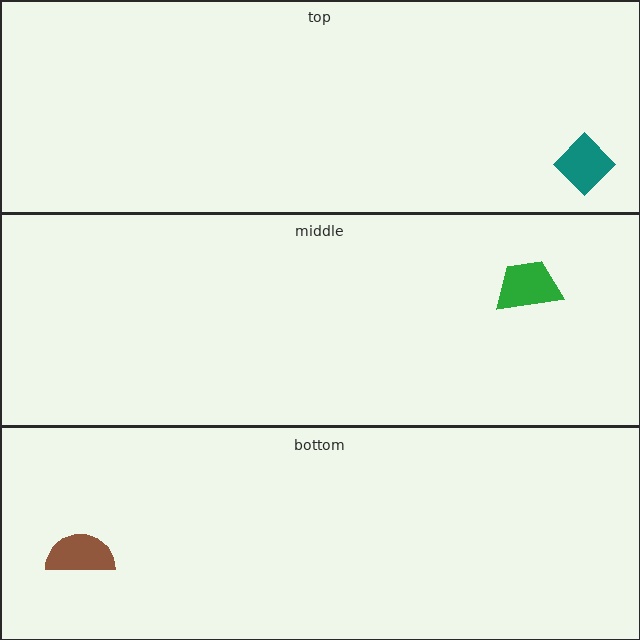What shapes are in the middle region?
The green trapezoid.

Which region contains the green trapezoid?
The middle region.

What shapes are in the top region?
The teal diamond.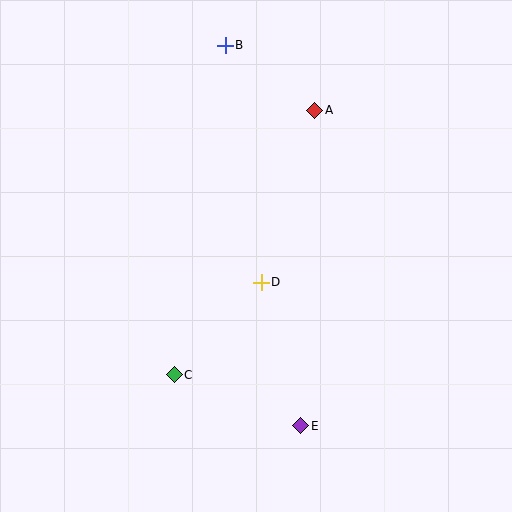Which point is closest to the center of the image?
Point D at (261, 282) is closest to the center.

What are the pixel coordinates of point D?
Point D is at (261, 282).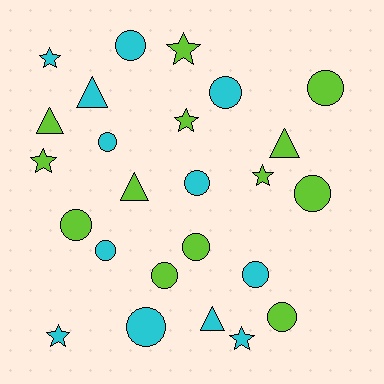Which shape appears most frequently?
Circle, with 13 objects.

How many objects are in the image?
There are 25 objects.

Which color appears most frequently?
Lime, with 13 objects.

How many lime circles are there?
There are 6 lime circles.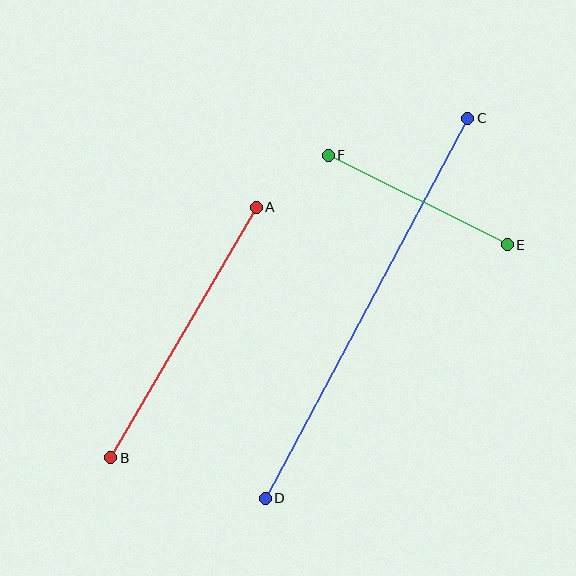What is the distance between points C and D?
The distance is approximately 431 pixels.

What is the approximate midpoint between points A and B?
The midpoint is at approximately (184, 333) pixels.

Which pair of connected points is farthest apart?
Points C and D are farthest apart.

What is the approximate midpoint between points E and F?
The midpoint is at approximately (418, 200) pixels.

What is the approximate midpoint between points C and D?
The midpoint is at approximately (366, 308) pixels.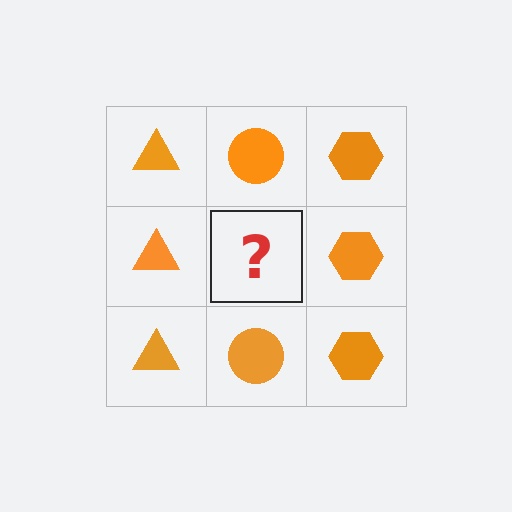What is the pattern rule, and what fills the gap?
The rule is that each column has a consistent shape. The gap should be filled with an orange circle.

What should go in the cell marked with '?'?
The missing cell should contain an orange circle.